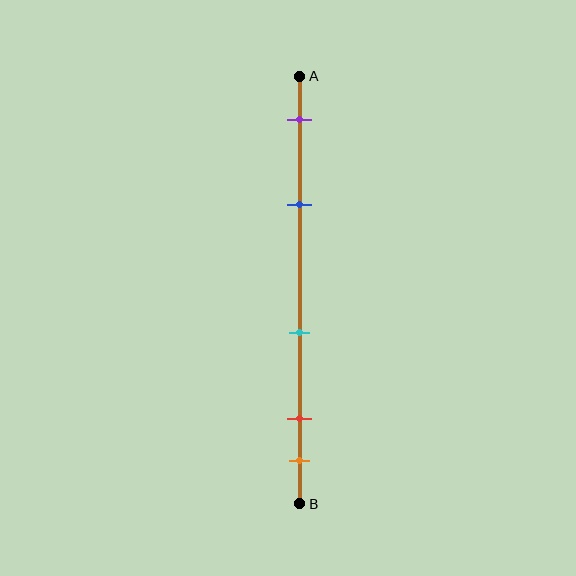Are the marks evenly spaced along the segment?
No, the marks are not evenly spaced.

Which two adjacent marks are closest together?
The red and orange marks are the closest adjacent pair.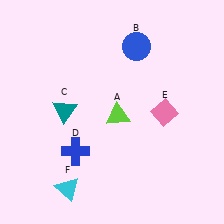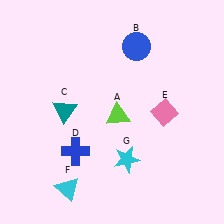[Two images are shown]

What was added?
A cyan star (G) was added in Image 2.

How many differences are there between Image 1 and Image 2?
There is 1 difference between the two images.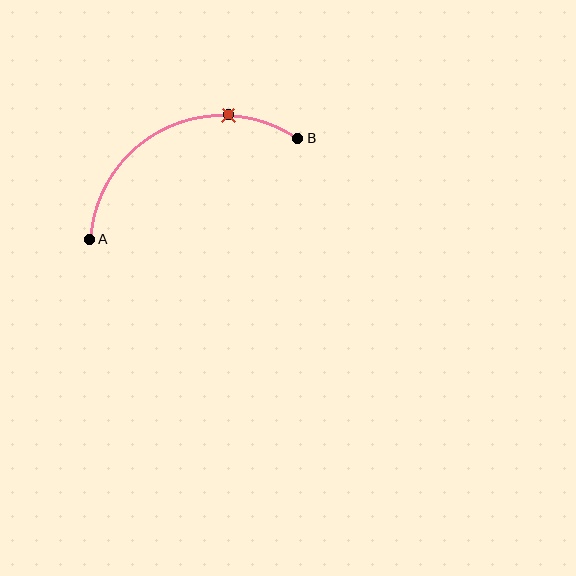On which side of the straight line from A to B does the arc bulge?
The arc bulges above the straight line connecting A and B.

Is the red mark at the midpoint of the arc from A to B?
No. The red mark lies on the arc but is closer to endpoint B. The arc midpoint would be at the point on the curve equidistant along the arc from both A and B.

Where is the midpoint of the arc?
The arc midpoint is the point on the curve farthest from the straight line joining A and B. It sits above that line.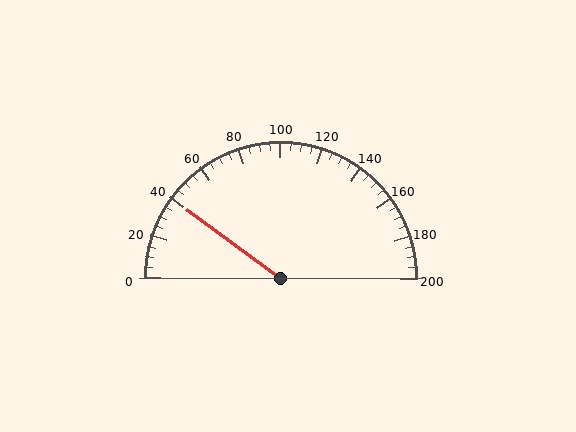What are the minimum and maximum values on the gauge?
The gauge ranges from 0 to 200.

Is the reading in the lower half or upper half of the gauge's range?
The reading is in the lower half of the range (0 to 200).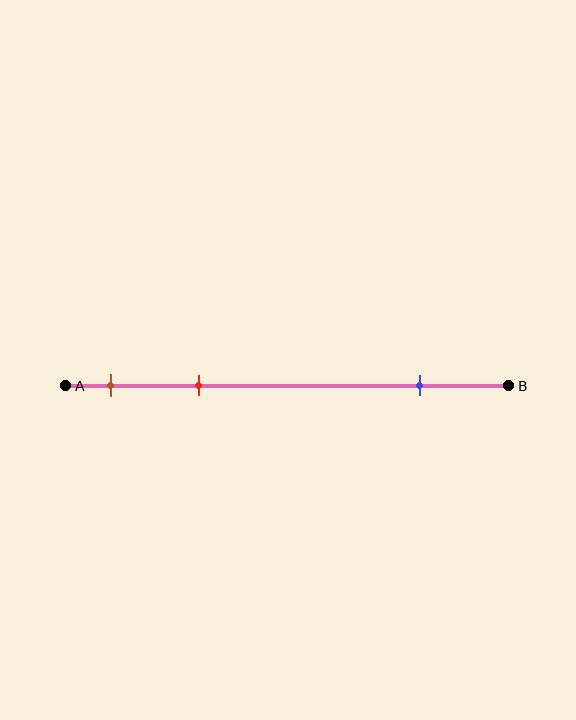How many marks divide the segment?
There are 3 marks dividing the segment.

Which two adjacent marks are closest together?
The brown and red marks are the closest adjacent pair.